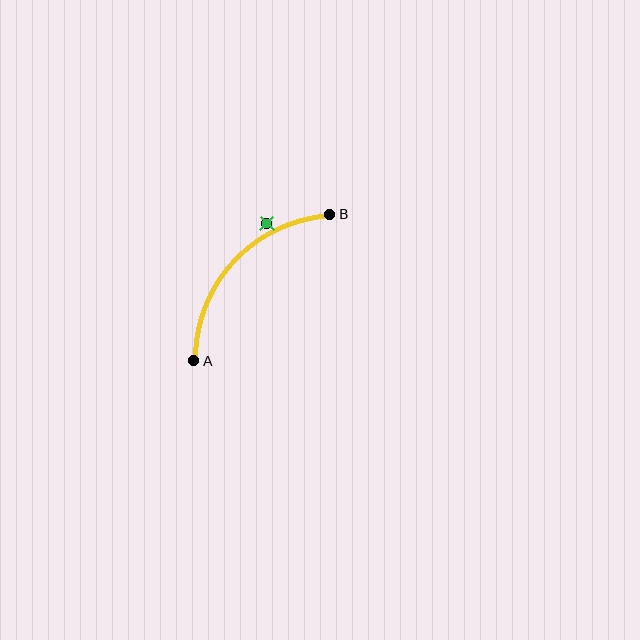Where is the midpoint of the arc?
The arc midpoint is the point on the curve farthest from the straight line joining A and B. It sits above and to the left of that line.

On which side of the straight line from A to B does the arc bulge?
The arc bulges above and to the left of the straight line connecting A and B.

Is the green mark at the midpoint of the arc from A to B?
No — the green mark does not lie on the arc at all. It sits slightly outside the curve.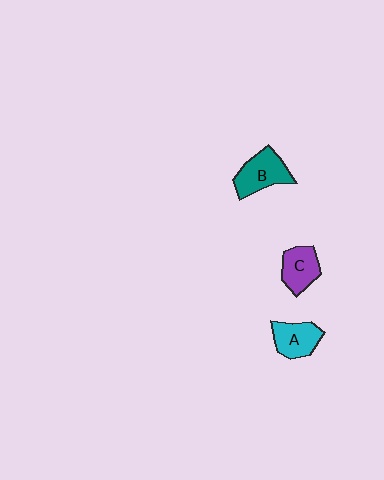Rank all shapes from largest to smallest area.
From largest to smallest: B (teal), A (cyan), C (purple).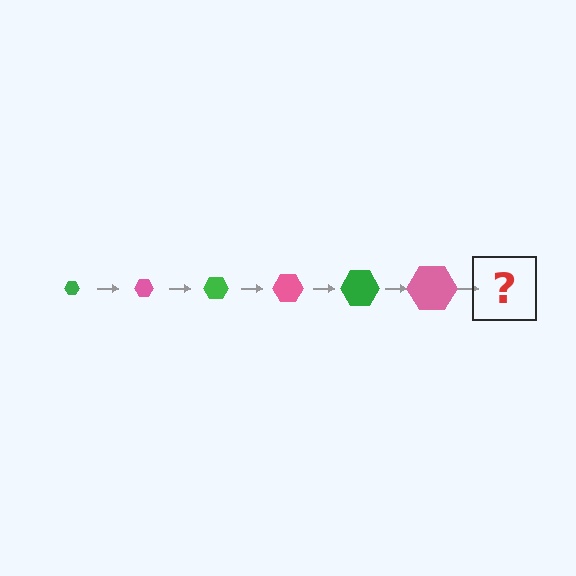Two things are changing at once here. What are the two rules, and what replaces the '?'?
The two rules are that the hexagon grows larger each step and the color cycles through green and pink. The '?' should be a green hexagon, larger than the previous one.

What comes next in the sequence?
The next element should be a green hexagon, larger than the previous one.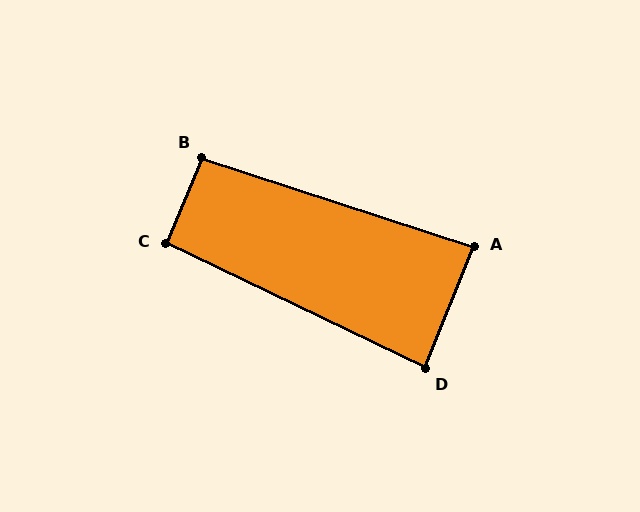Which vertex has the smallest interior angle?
D, at approximately 86 degrees.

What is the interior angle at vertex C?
Approximately 94 degrees (approximately right).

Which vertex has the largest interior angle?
B, at approximately 94 degrees.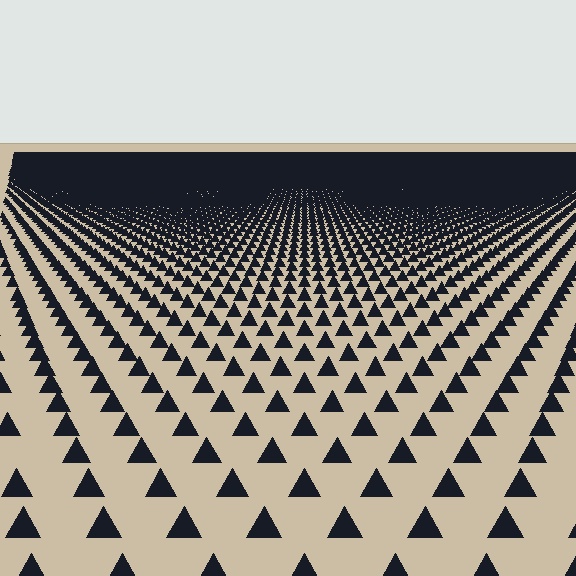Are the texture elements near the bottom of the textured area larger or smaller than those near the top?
Larger. Near the bottom, elements are closer to the viewer and appear at a bigger on-screen size.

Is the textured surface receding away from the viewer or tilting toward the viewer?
The surface is receding away from the viewer. Texture elements get smaller and denser toward the top.